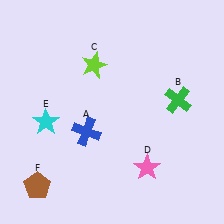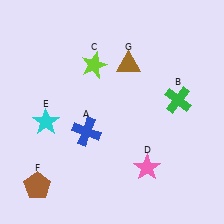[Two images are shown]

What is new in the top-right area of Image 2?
A brown triangle (G) was added in the top-right area of Image 2.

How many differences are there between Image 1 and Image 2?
There is 1 difference between the two images.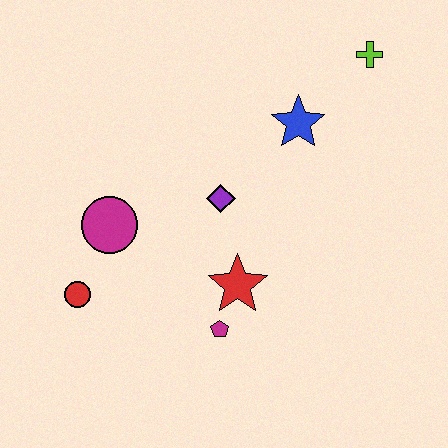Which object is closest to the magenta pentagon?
The red star is closest to the magenta pentagon.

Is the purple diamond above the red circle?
Yes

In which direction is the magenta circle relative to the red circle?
The magenta circle is above the red circle.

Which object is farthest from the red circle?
The lime cross is farthest from the red circle.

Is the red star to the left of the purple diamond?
No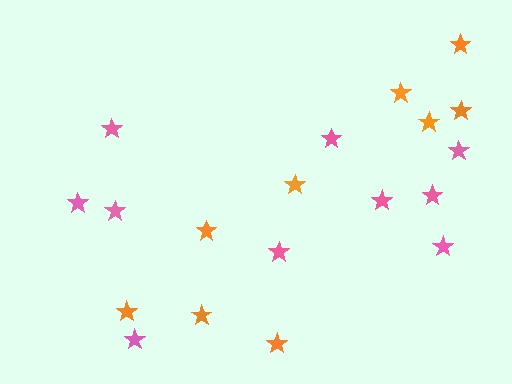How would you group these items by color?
There are 2 groups: one group of pink stars (10) and one group of orange stars (9).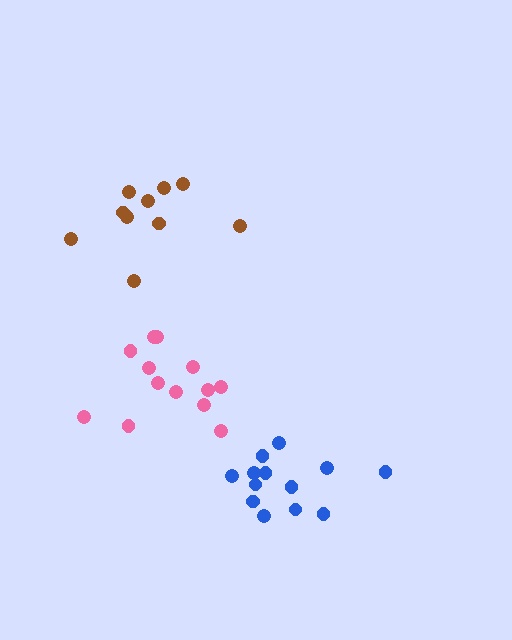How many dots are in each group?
Group 1: 13 dots, Group 2: 10 dots, Group 3: 13 dots (36 total).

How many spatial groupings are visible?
There are 3 spatial groupings.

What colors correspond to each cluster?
The clusters are colored: pink, brown, blue.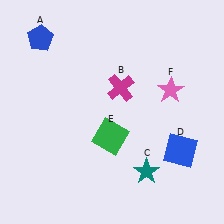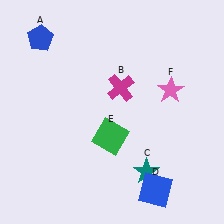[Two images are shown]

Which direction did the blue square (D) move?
The blue square (D) moved down.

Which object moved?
The blue square (D) moved down.